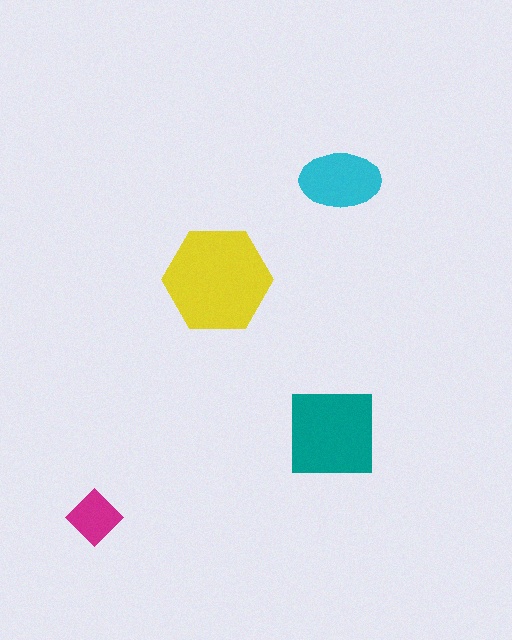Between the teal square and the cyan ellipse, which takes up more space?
The teal square.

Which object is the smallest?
The magenta diamond.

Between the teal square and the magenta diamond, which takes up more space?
The teal square.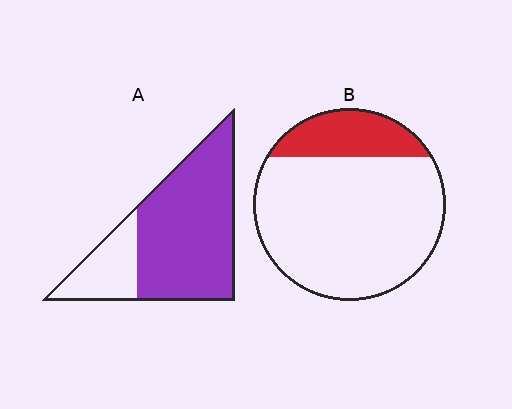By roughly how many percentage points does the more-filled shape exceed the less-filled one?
By roughly 55 percentage points (A over B).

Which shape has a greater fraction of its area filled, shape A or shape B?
Shape A.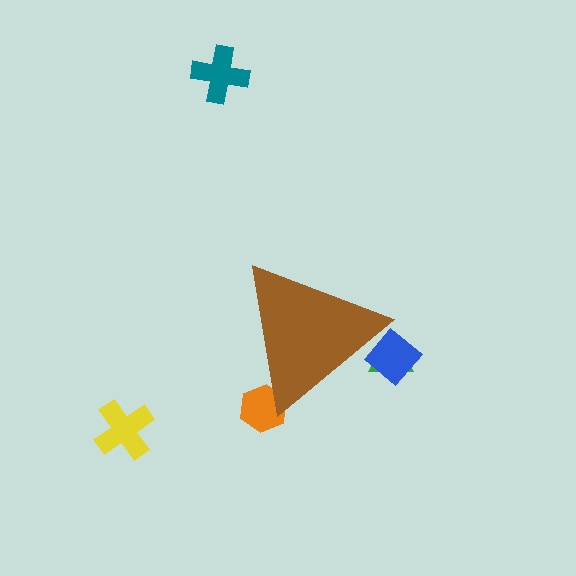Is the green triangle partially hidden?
Yes, the green triangle is partially hidden behind the brown triangle.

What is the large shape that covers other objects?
A brown triangle.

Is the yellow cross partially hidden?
No, the yellow cross is fully visible.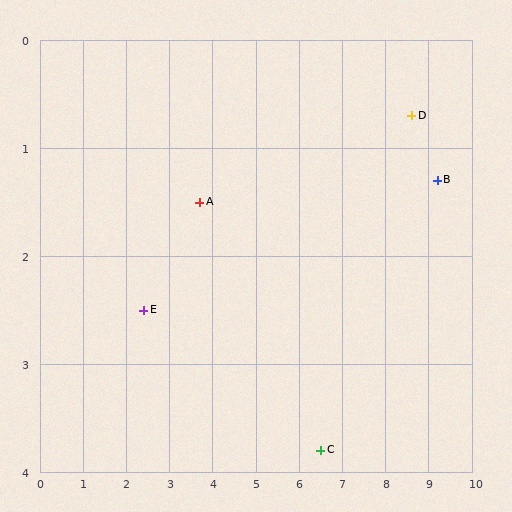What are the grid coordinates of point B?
Point B is at approximately (9.2, 1.3).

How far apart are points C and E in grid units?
Points C and E are about 4.3 grid units apart.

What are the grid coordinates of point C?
Point C is at approximately (6.5, 3.8).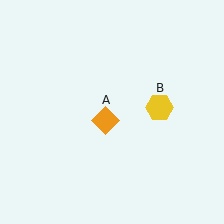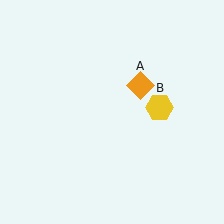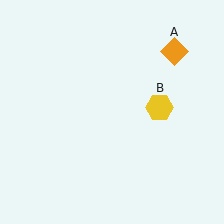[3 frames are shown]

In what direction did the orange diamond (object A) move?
The orange diamond (object A) moved up and to the right.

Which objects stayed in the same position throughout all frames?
Yellow hexagon (object B) remained stationary.